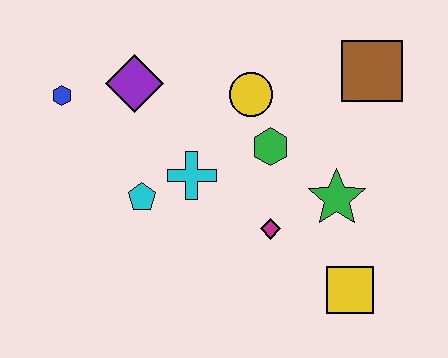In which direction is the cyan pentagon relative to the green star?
The cyan pentagon is to the left of the green star.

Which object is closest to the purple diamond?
The blue hexagon is closest to the purple diamond.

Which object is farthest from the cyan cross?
The brown square is farthest from the cyan cross.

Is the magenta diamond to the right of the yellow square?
No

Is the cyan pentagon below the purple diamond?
Yes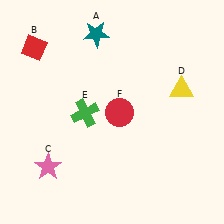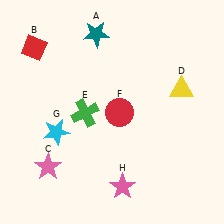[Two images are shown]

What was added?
A cyan star (G), a pink star (H) were added in Image 2.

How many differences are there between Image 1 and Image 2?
There are 2 differences between the two images.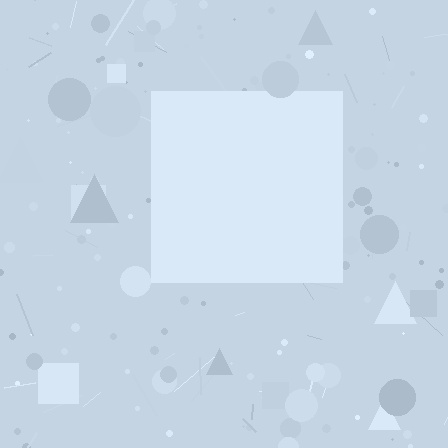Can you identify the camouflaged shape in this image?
The camouflaged shape is a square.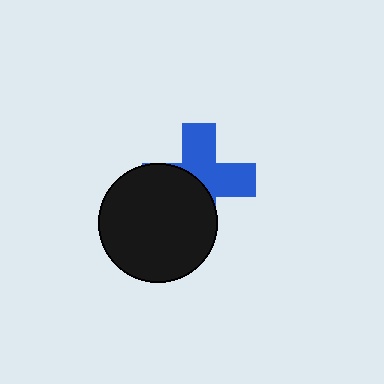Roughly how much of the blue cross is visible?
About half of it is visible (roughly 51%).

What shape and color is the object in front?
The object in front is a black circle.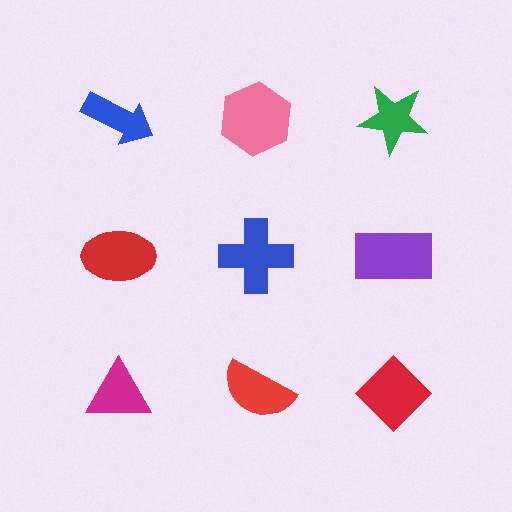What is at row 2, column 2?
A blue cross.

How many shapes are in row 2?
3 shapes.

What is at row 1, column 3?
A green star.